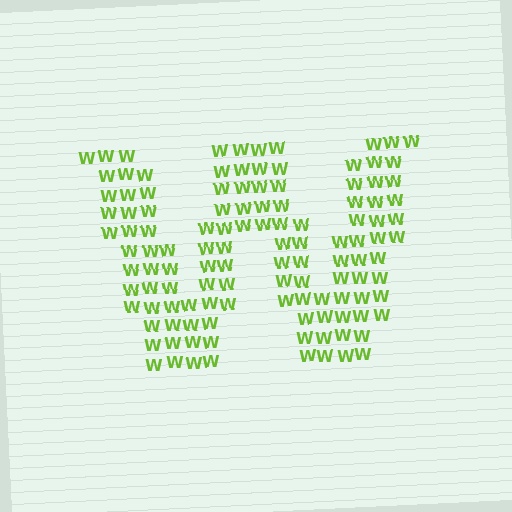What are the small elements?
The small elements are letter W's.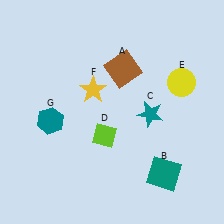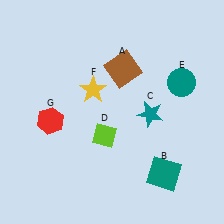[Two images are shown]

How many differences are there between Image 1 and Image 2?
There are 2 differences between the two images.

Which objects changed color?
E changed from yellow to teal. G changed from teal to red.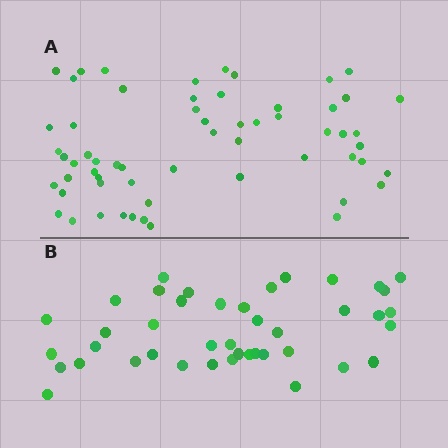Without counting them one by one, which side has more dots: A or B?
Region A (the top region) has more dots.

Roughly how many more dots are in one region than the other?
Region A has approximately 20 more dots than region B.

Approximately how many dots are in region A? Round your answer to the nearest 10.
About 60 dots.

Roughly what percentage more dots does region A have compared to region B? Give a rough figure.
About 45% more.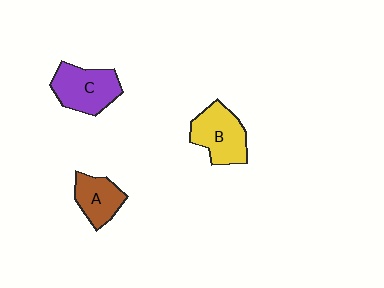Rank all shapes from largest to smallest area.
From largest to smallest: C (purple), B (yellow), A (brown).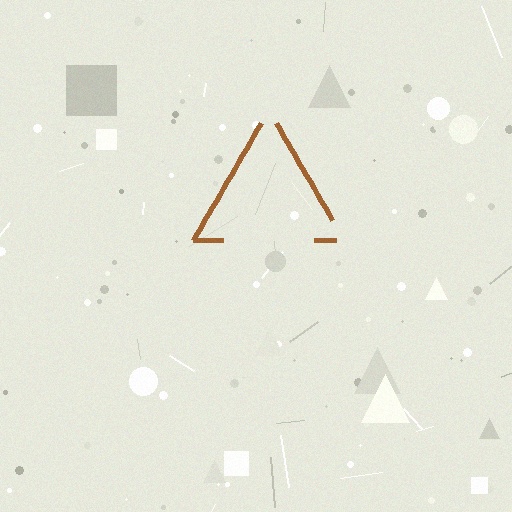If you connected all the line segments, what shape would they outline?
They would outline a triangle.